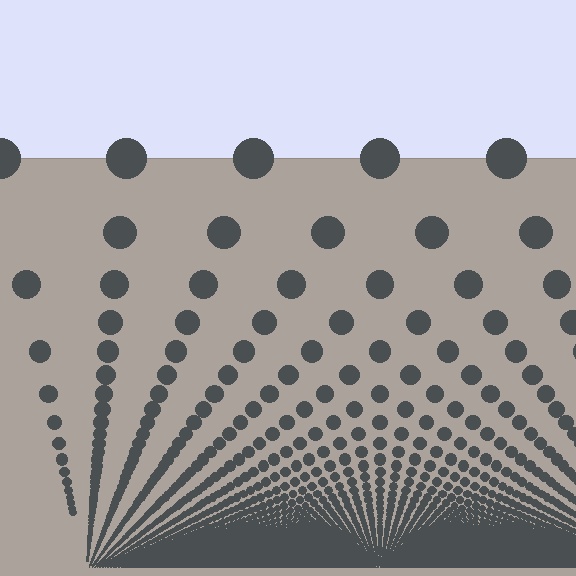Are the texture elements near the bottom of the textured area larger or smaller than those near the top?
Smaller. The gradient is inverted — elements near the bottom are smaller and denser.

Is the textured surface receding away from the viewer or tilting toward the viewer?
The surface appears to tilt toward the viewer. Texture elements get larger and sparser toward the top.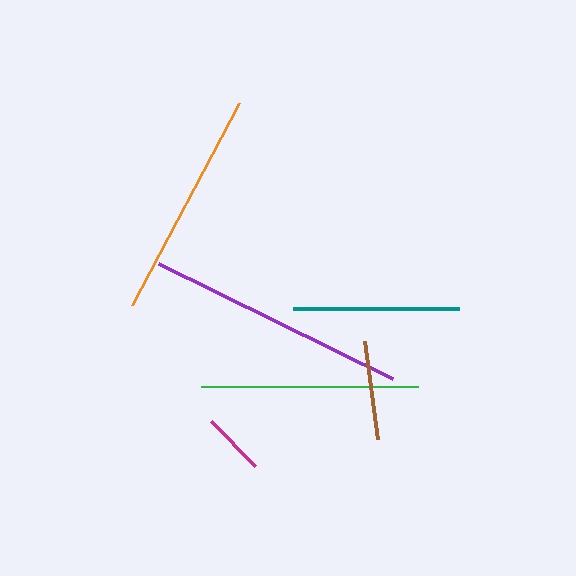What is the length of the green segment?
The green segment is approximately 217 pixels long.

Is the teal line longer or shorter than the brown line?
The teal line is longer than the brown line.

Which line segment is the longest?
The purple line is the longest at approximately 261 pixels.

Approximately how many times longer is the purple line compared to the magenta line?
The purple line is approximately 4.1 times the length of the magenta line.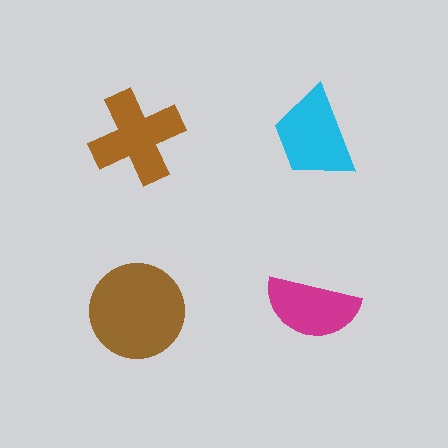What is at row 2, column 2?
A magenta semicircle.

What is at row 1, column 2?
A cyan trapezoid.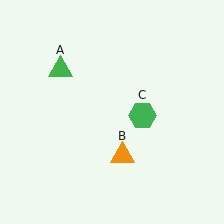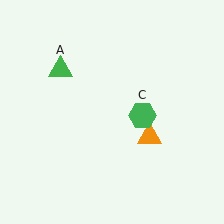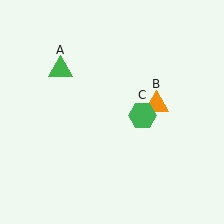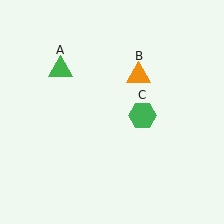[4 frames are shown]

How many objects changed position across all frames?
1 object changed position: orange triangle (object B).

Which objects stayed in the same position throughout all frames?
Green triangle (object A) and green hexagon (object C) remained stationary.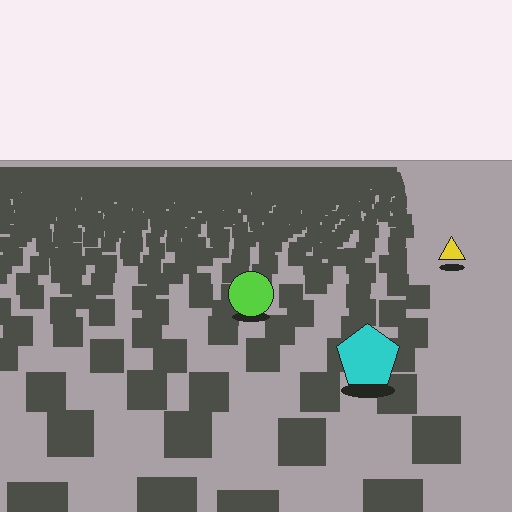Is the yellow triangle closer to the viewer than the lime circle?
No. The lime circle is closer — you can tell from the texture gradient: the ground texture is coarser near it.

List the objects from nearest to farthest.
From nearest to farthest: the cyan pentagon, the lime circle, the yellow triangle.